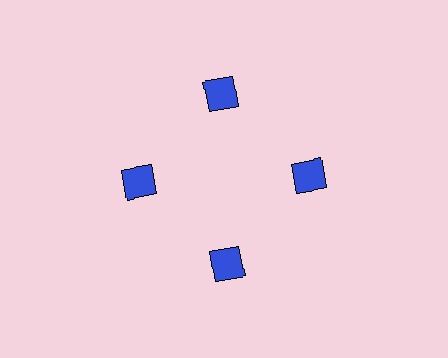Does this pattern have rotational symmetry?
Yes, this pattern has 4-fold rotational symmetry. It looks the same after rotating 90 degrees around the center.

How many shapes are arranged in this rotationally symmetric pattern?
There are 4 shapes, arranged in 4 groups of 1.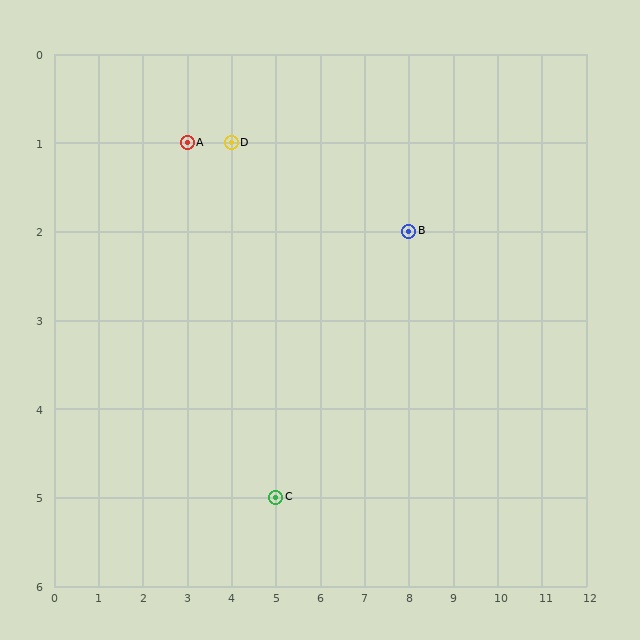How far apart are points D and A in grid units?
Points D and A are 1 column apart.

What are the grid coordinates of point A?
Point A is at grid coordinates (3, 1).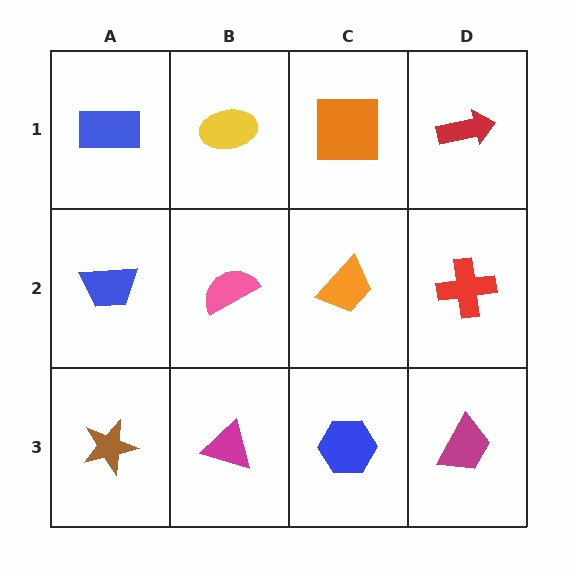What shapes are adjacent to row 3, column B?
A pink semicircle (row 2, column B), a brown star (row 3, column A), a blue hexagon (row 3, column C).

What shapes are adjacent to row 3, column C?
An orange trapezoid (row 2, column C), a magenta triangle (row 3, column B), a magenta trapezoid (row 3, column D).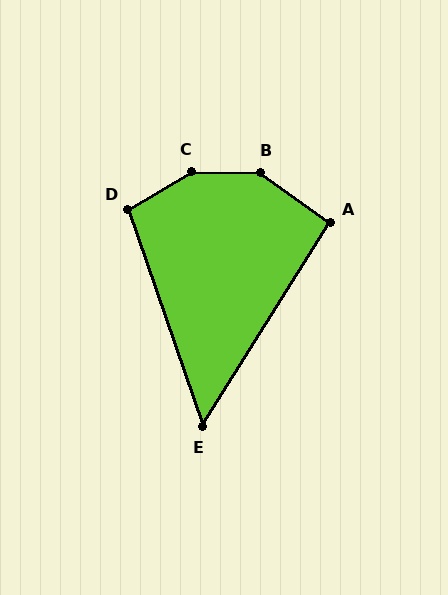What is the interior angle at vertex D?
Approximately 102 degrees (obtuse).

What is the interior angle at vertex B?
Approximately 145 degrees (obtuse).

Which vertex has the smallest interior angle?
E, at approximately 51 degrees.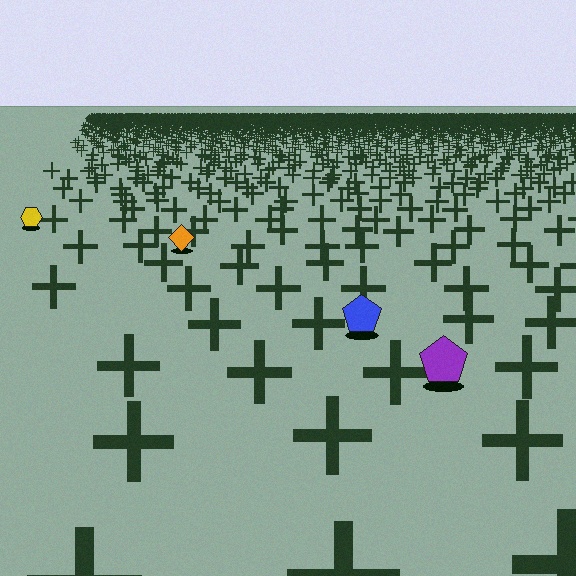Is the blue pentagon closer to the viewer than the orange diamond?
Yes. The blue pentagon is closer — you can tell from the texture gradient: the ground texture is coarser near it.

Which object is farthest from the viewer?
The yellow hexagon is farthest from the viewer. It appears smaller and the ground texture around it is denser.